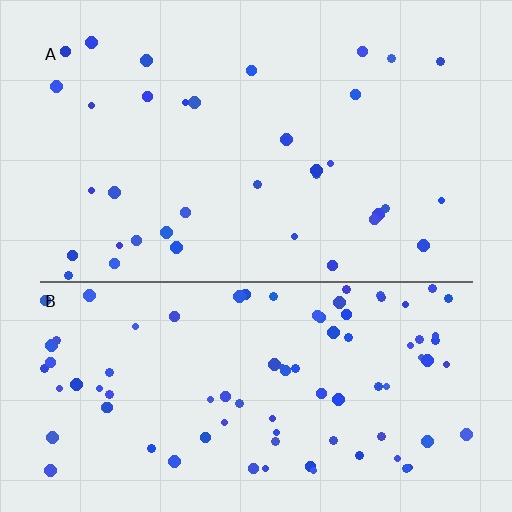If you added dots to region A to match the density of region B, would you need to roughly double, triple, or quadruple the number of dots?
Approximately double.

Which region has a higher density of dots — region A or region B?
B (the bottom).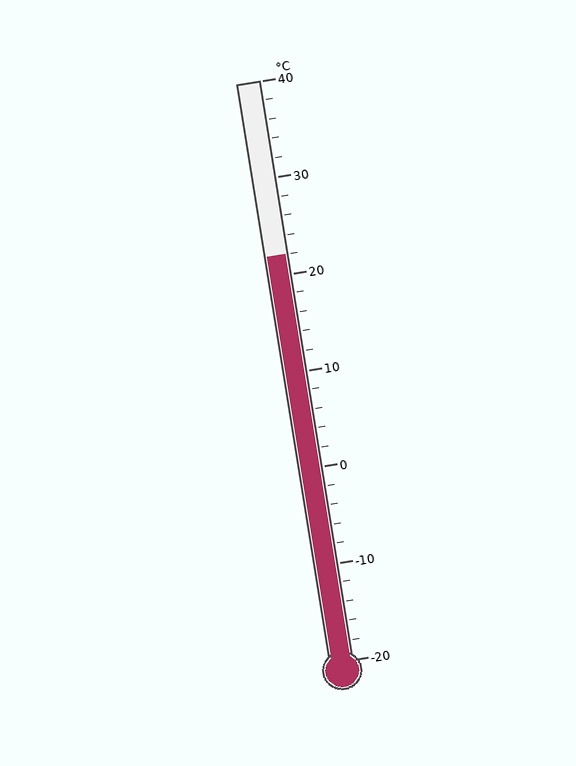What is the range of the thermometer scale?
The thermometer scale ranges from -20°C to 40°C.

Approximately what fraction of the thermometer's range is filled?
The thermometer is filled to approximately 70% of its range.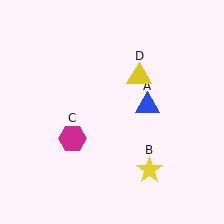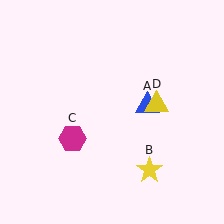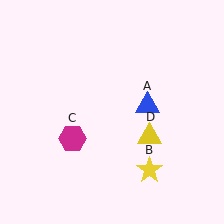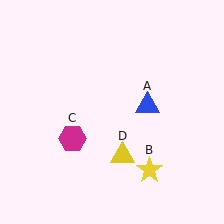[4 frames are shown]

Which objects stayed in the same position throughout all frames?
Blue triangle (object A) and yellow star (object B) and magenta hexagon (object C) remained stationary.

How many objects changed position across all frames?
1 object changed position: yellow triangle (object D).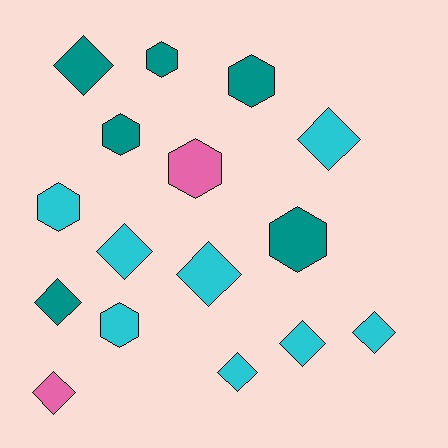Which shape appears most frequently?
Diamond, with 9 objects.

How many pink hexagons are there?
There is 1 pink hexagon.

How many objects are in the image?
There are 16 objects.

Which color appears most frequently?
Cyan, with 8 objects.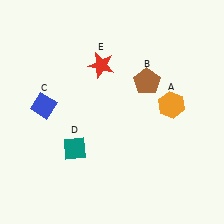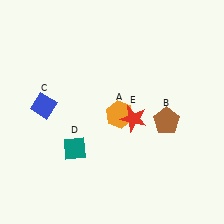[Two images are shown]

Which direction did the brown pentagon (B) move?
The brown pentagon (B) moved down.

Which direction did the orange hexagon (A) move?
The orange hexagon (A) moved left.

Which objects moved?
The objects that moved are: the orange hexagon (A), the brown pentagon (B), the red star (E).